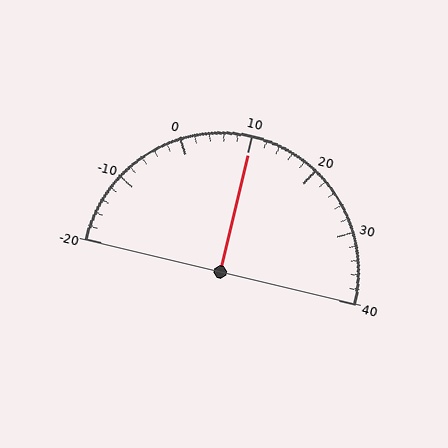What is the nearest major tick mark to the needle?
The nearest major tick mark is 10.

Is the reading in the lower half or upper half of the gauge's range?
The reading is in the upper half of the range (-20 to 40).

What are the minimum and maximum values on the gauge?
The gauge ranges from -20 to 40.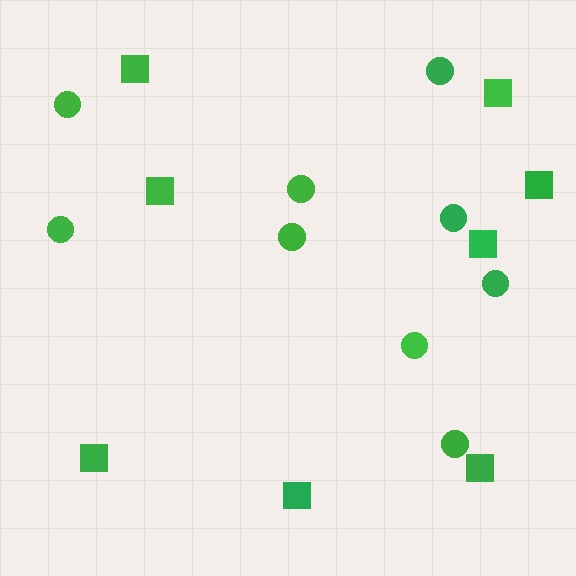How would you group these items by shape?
There are 2 groups: one group of circles (9) and one group of squares (8).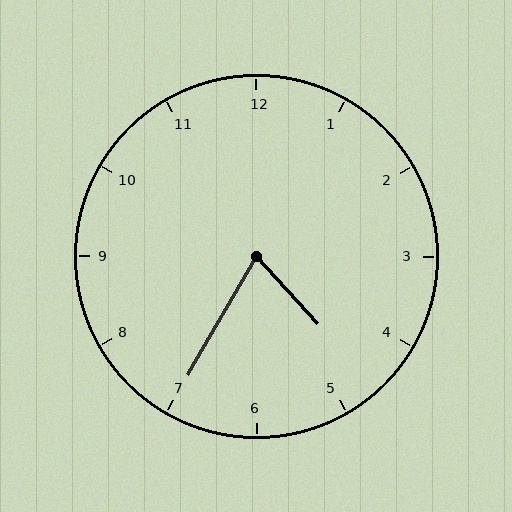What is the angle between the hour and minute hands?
Approximately 72 degrees.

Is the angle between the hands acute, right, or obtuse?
It is acute.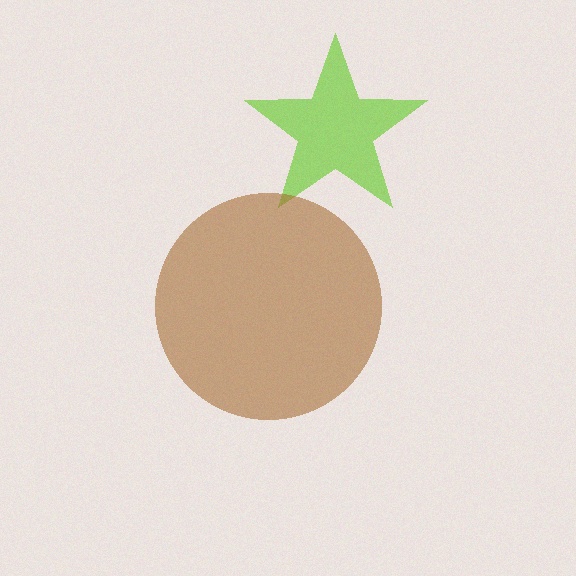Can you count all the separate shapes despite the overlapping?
Yes, there are 2 separate shapes.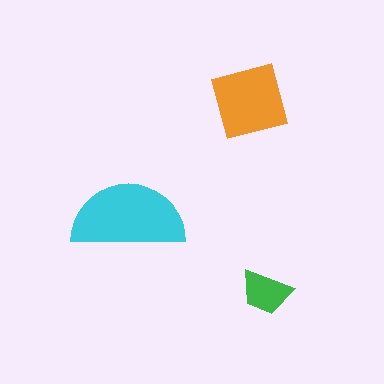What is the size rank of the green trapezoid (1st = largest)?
3rd.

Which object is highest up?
The orange square is topmost.